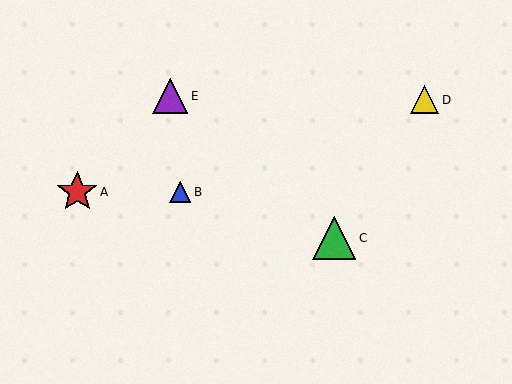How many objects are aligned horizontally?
2 objects (A, B) are aligned horizontally.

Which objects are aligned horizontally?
Objects A, B are aligned horizontally.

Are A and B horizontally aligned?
Yes, both are at y≈192.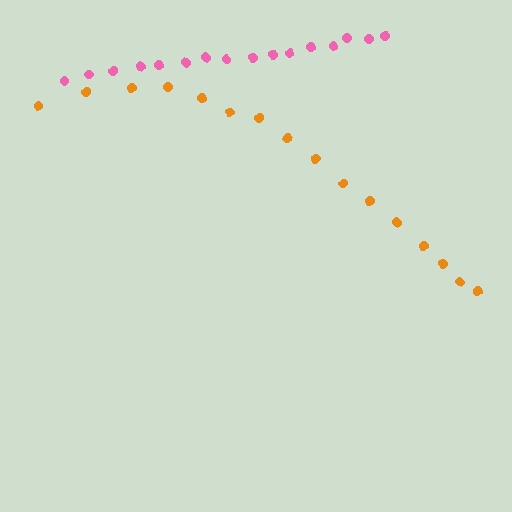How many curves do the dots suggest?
There are 2 distinct paths.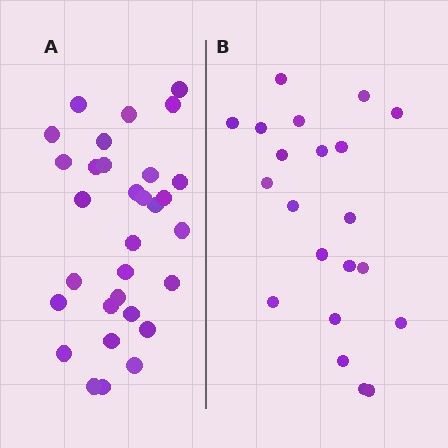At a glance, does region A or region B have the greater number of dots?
Region A (the left region) has more dots.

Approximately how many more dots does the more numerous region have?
Region A has roughly 10 or so more dots than region B.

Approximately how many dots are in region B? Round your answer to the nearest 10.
About 20 dots. (The exact count is 21, which rounds to 20.)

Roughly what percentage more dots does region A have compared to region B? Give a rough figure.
About 50% more.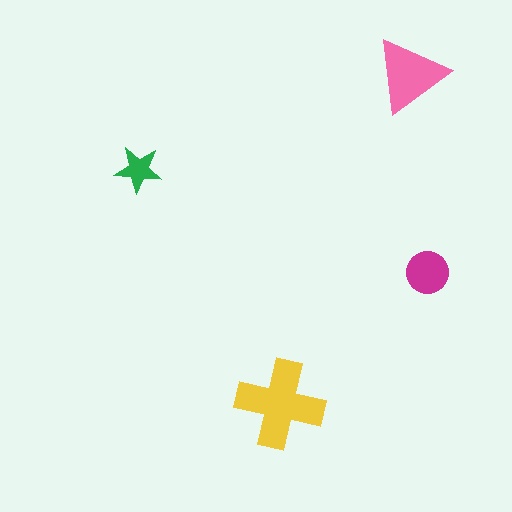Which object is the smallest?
The green star.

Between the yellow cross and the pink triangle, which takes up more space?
The yellow cross.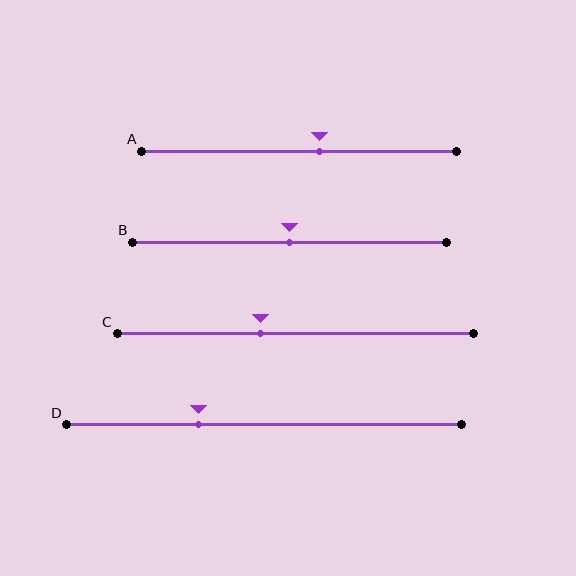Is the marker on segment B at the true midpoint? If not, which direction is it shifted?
Yes, the marker on segment B is at the true midpoint.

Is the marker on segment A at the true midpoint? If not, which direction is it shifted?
No, the marker on segment A is shifted to the right by about 7% of the segment length.